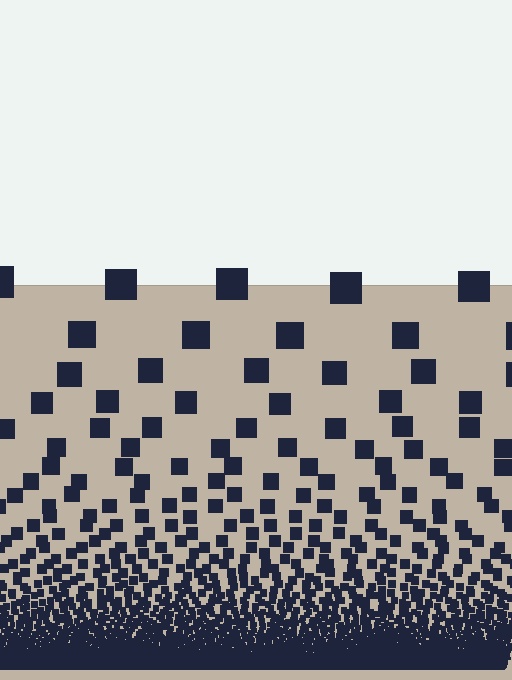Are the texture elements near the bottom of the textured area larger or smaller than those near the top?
Smaller. The gradient is inverted — elements near the bottom are smaller and denser.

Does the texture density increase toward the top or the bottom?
Density increases toward the bottom.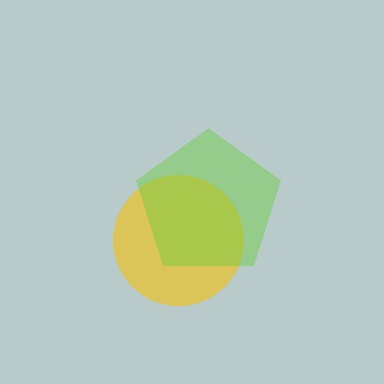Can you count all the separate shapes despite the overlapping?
Yes, there are 2 separate shapes.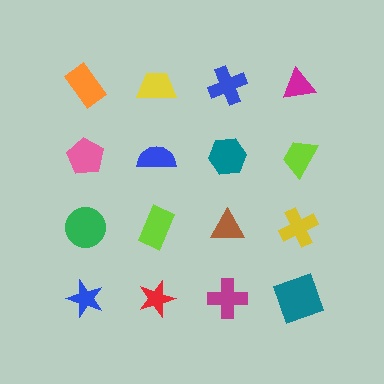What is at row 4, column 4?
A teal square.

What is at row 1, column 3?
A blue cross.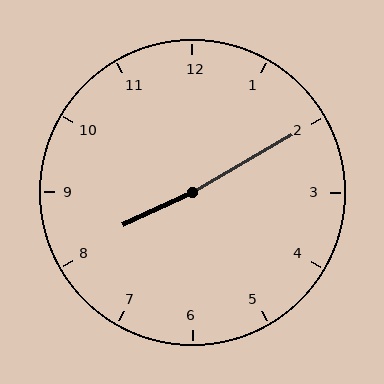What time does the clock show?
8:10.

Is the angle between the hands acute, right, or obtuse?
It is obtuse.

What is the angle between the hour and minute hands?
Approximately 175 degrees.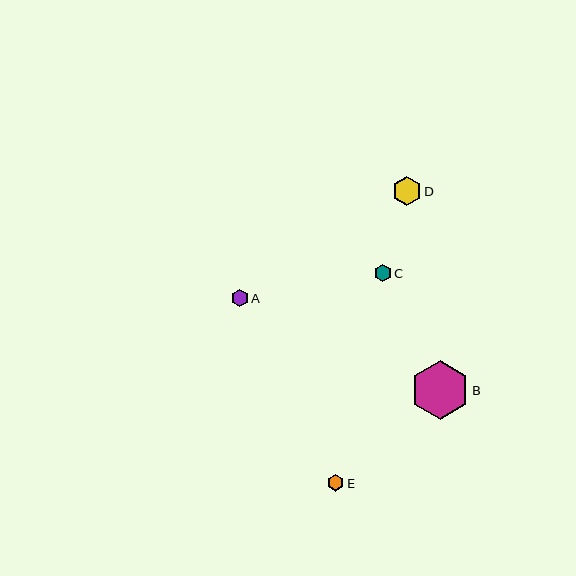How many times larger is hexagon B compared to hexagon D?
Hexagon B is approximately 2.0 times the size of hexagon D.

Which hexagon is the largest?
Hexagon B is the largest with a size of approximately 59 pixels.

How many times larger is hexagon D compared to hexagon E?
Hexagon D is approximately 1.7 times the size of hexagon E.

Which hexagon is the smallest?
Hexagon E is the smallest with a size of approximately 17 pixels.